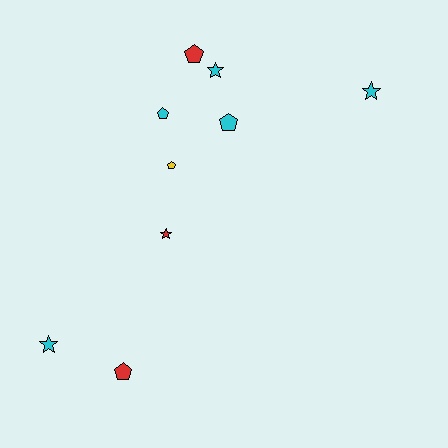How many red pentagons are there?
There are 2 red pentagons.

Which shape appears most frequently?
Pentagon, with 5 objects.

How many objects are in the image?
There are 9 objects.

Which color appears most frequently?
Cyan, with 5 objects.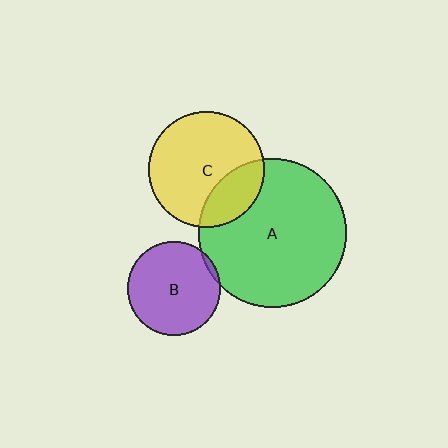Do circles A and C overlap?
Yes.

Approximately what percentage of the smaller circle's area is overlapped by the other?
Approximately 25%.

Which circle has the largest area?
Circle A (green).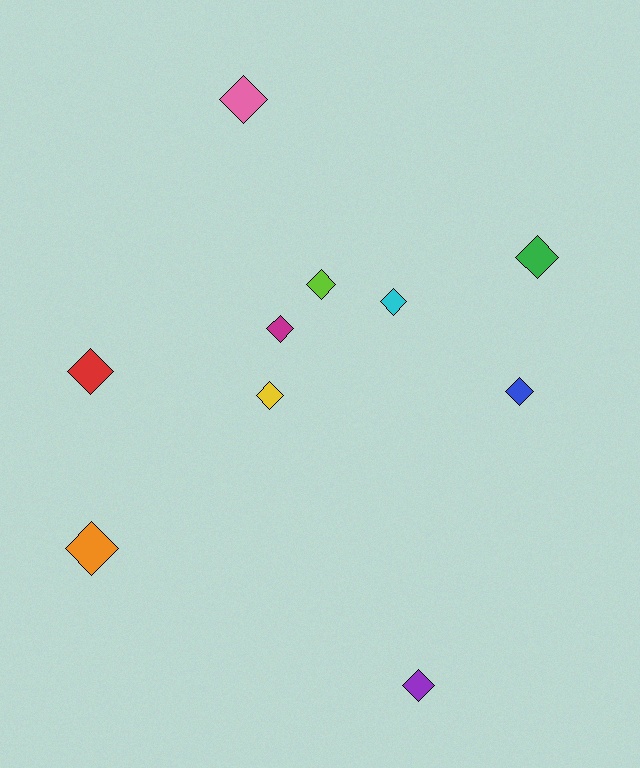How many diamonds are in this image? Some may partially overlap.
There are 10 diamonds.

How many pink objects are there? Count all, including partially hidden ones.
There is 1 pink object.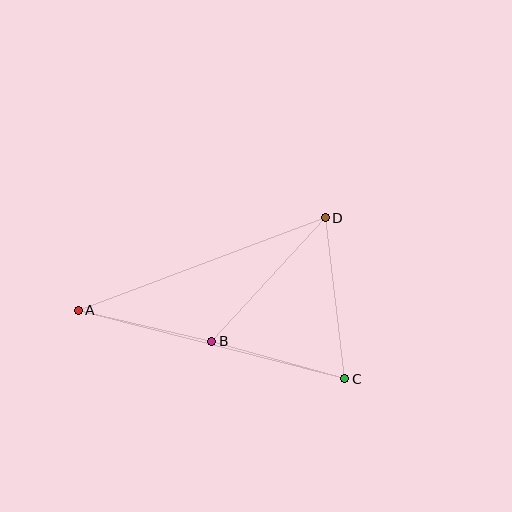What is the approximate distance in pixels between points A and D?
The distance between A and D is approximately 264 pixels.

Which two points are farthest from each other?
Points A and C are farthest from each other.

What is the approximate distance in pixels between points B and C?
The distance between B and C is approximately 138 pixels.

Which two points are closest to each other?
Points A and B are closest to each other.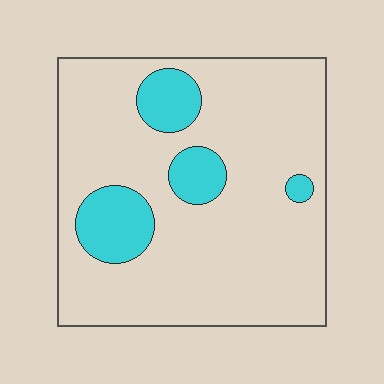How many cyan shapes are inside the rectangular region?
4.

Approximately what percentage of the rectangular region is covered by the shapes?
Approximately 15%.